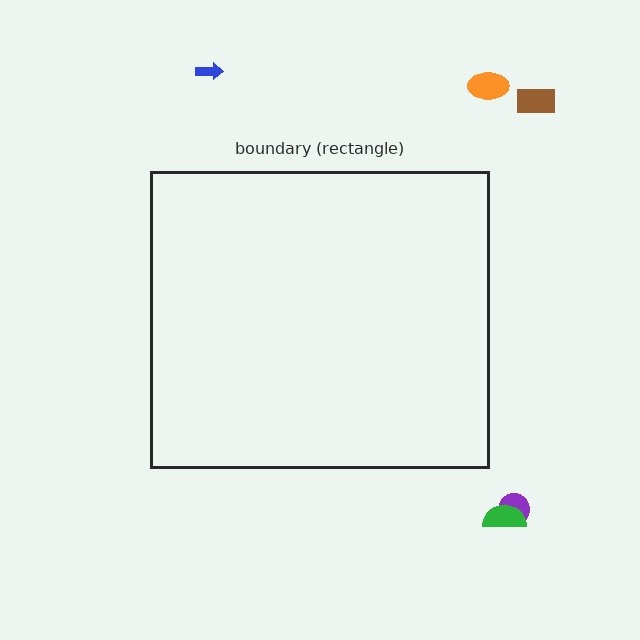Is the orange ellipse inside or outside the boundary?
Outside.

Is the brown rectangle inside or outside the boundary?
Outside.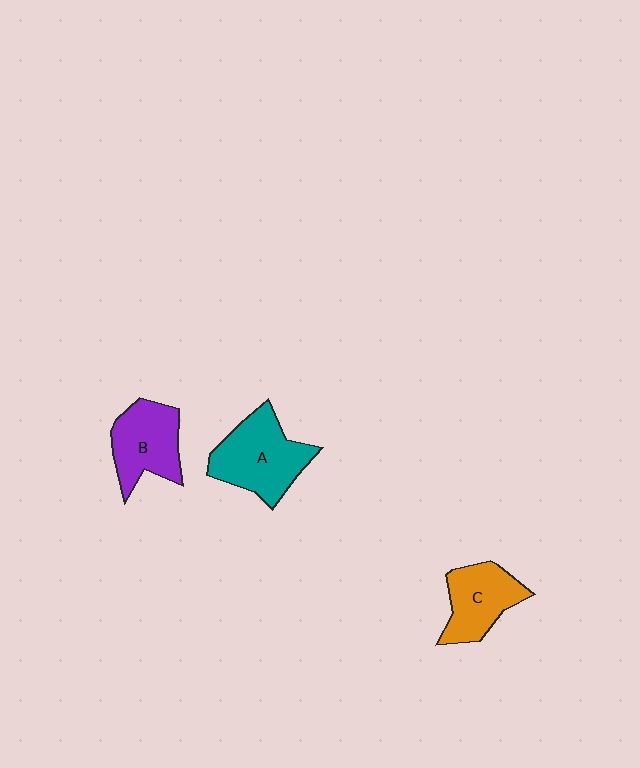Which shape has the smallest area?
Shape C (orange).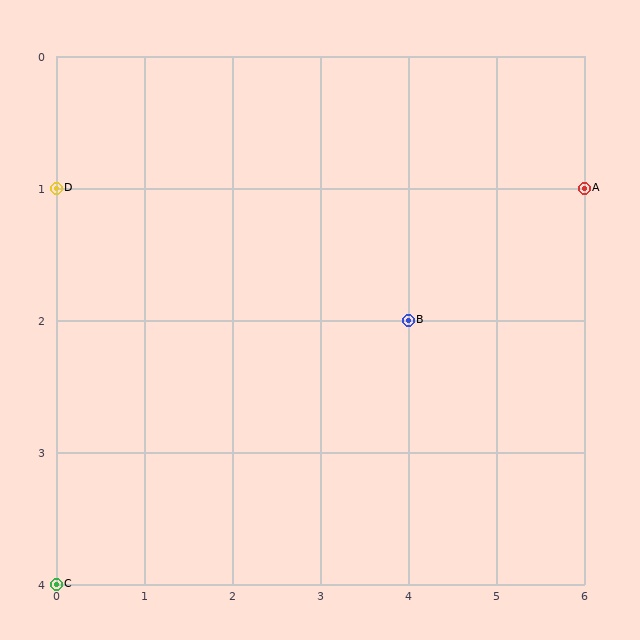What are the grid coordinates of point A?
Point A is at grid coordinates (6, 1).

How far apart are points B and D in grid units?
Points B and D are 4 columns and 1 row apart (about 4.1 grid units diagonally).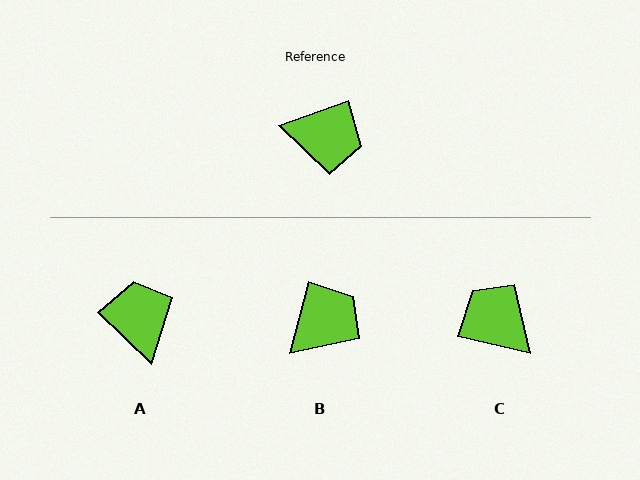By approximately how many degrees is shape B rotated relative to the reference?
Approximately 56 degrees counter-clockwise.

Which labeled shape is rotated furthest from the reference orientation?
C, about 147 degrees away.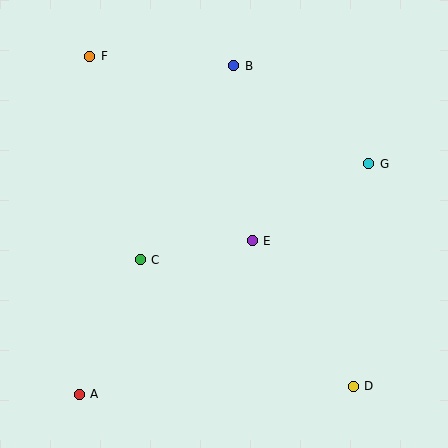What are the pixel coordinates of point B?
Point B is at (234, 66).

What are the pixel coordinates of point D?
Point D is at (353, 386).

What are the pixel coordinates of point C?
Point C is at (140, 260).